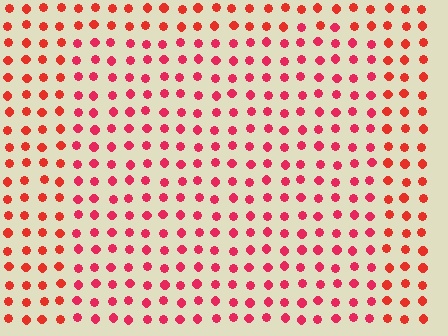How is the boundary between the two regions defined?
The boundary is defined purely by a slight shift in hue (about 20 degrees). Spacing, size, and orientation are identical on both sides.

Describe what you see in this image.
The image is filled with small red elements in a uniform arrangement. A rectangle-shaped region is visible where the elements are tinted to a slightly different hue, forming a subtle color boundary.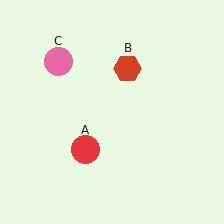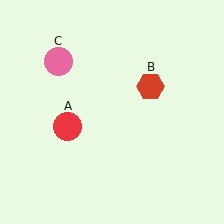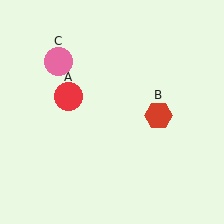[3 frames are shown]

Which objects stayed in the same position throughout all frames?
Pink circle (object C) remained stationary.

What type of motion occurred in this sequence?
The red circle (object A), red hexagon (object B) rotated clockwise around the center of the scene.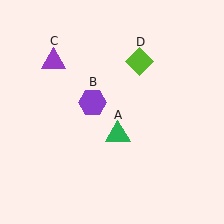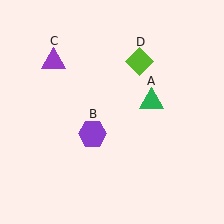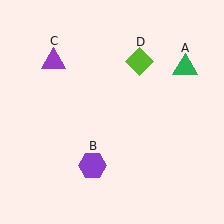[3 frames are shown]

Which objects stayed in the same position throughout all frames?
Purple triangle (object C) and lime diamond (object D) remained stationary.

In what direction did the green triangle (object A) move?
The green triangle (object A) moved up and to the right.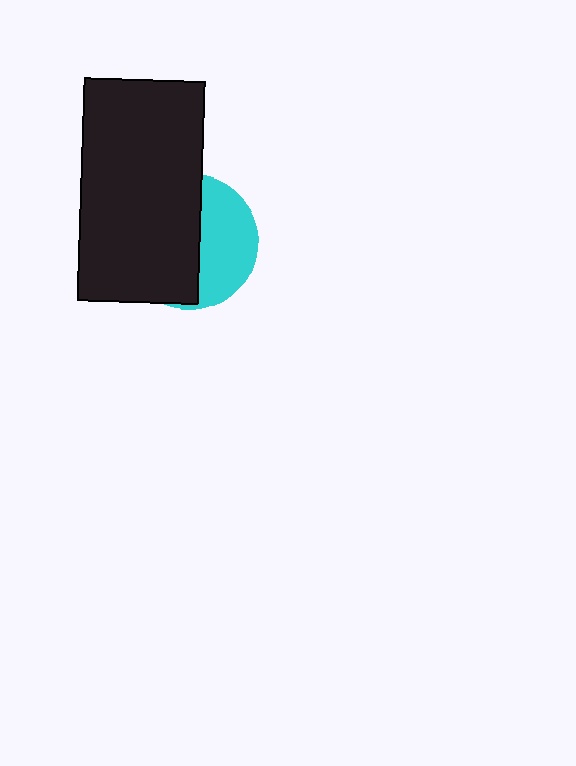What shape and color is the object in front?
The object in front is a black rectangle.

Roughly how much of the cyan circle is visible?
A small part of it is visible (roughly 42%).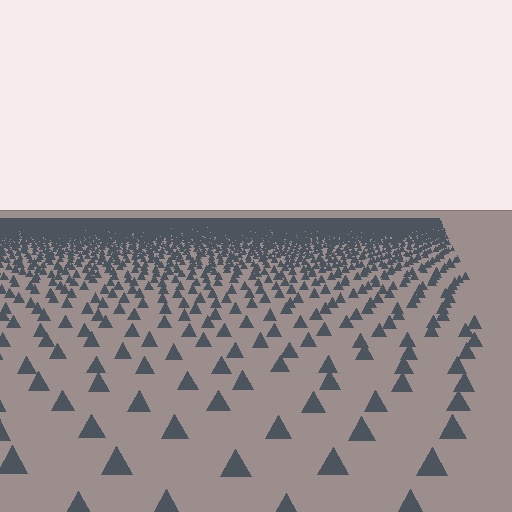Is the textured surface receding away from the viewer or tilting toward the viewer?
The surface is receding away from the viewer. Texture elements get smaller and denser toward the top.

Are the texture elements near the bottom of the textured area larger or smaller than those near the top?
Larger. Near the bottom, elements are closer to the viewer and appear at a bigger on-screen size.